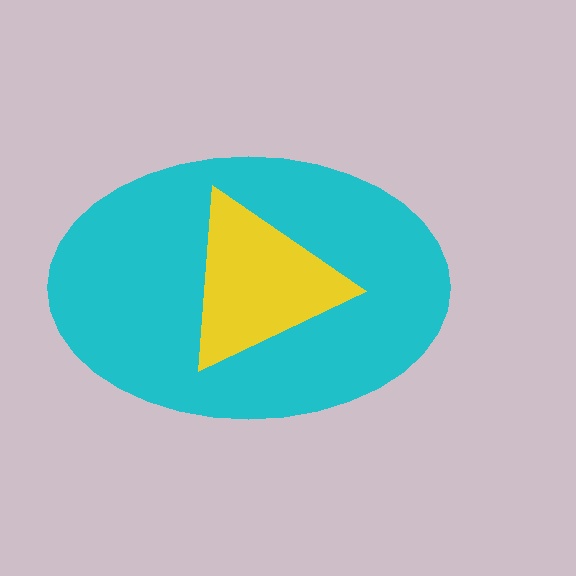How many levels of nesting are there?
2.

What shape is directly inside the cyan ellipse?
The yellow triangle.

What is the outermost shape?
The cyan ellipse.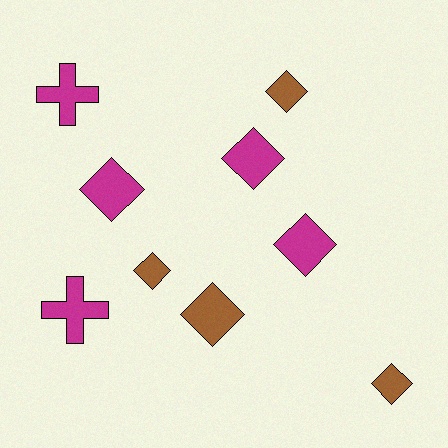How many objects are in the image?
There are 9 objects.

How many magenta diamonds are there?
There are 3 magenta diamonds.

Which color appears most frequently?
Magenta, with 5 objects.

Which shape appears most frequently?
Diamond, with 7 objects.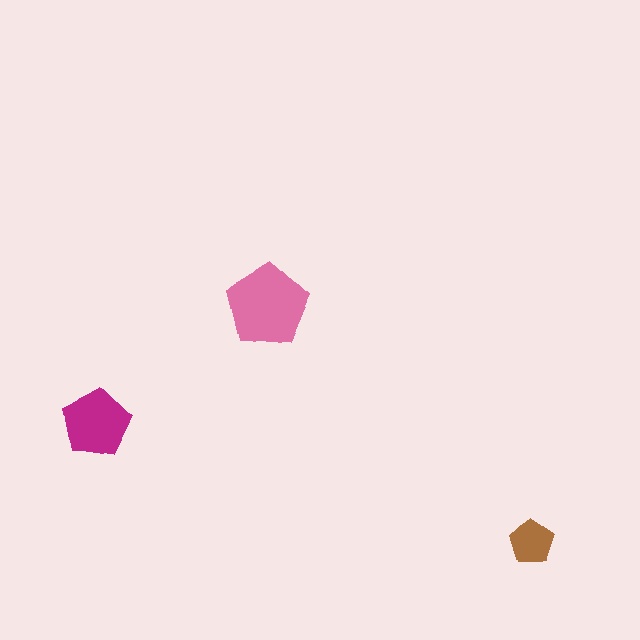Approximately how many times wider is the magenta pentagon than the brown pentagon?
About 1.5 times wider.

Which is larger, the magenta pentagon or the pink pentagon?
The pink one.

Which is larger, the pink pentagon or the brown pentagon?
The pink one.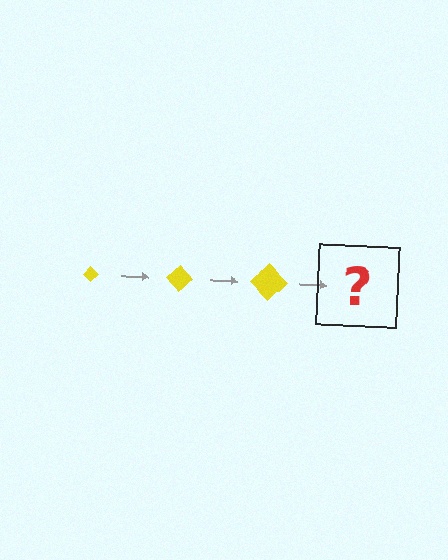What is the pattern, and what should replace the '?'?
The pattern is that the diamond gets progressively larger each step. The '?' should be a yellow diamond, larger than the previous one.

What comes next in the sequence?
The next element should be a yellow diamond, larger than the previous one.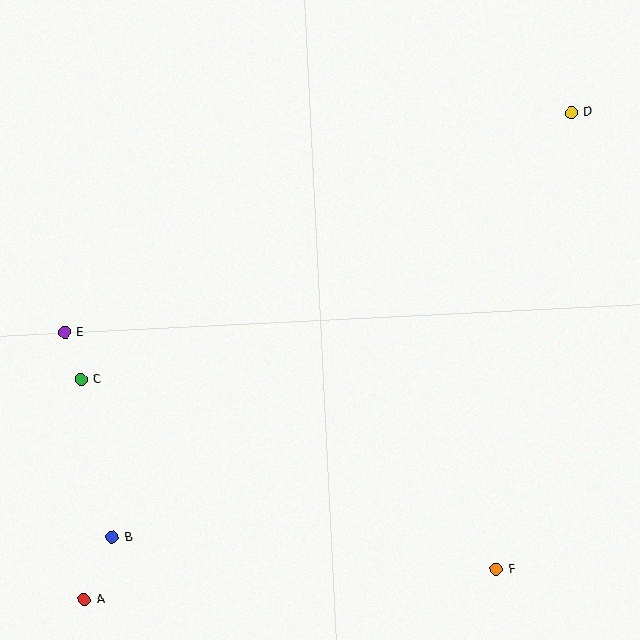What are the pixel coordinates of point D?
Point D is at (571, 112).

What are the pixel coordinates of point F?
Point F is at (496, 569).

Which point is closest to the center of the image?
Point C at (81, 379) is closest to the center.